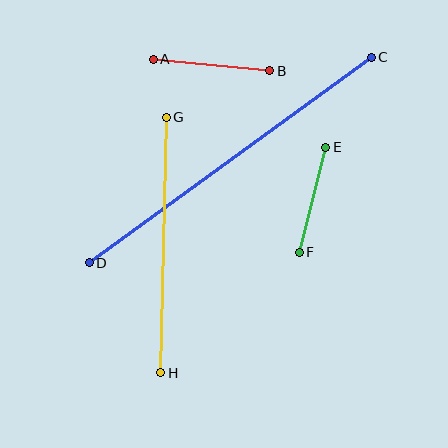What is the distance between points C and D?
The distance is approximately 349 pixels.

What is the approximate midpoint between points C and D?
The midpoint is at approximately (230, 160) pixels.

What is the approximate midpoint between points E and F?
The midpoint is at approximately (312, 200) pixels.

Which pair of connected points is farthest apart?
Points C and D are farthest apart.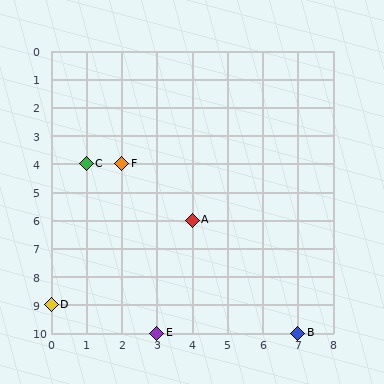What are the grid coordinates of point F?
Point F is at grid coordinates (2, 4).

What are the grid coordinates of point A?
Point A is at grid coordinates (4, 6).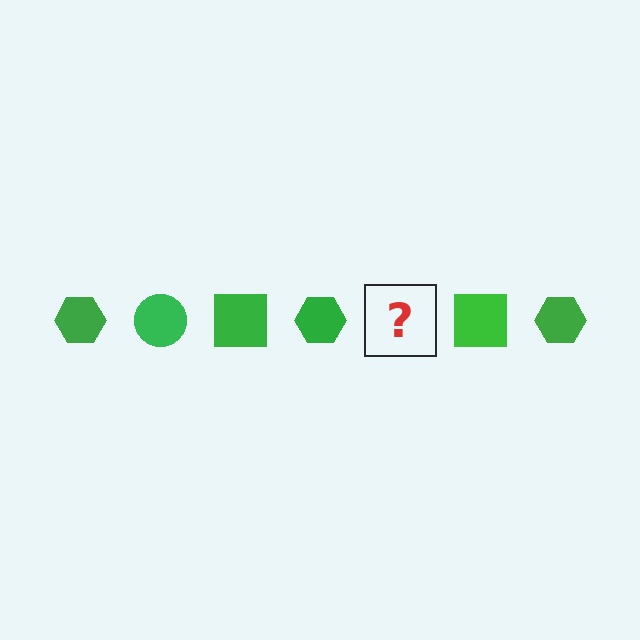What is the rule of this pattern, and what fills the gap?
The rule is that the pattern cycles through hexagon, circle, square shapes in green. The gap should be filled with a green circle.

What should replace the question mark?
The question mark should be replaced with a green circle.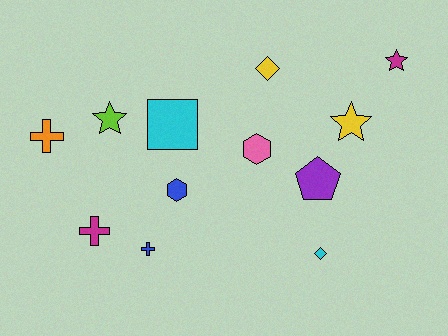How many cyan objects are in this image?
There are 2 cyan objects.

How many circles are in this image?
There are no circles.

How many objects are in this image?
There are 12 objects.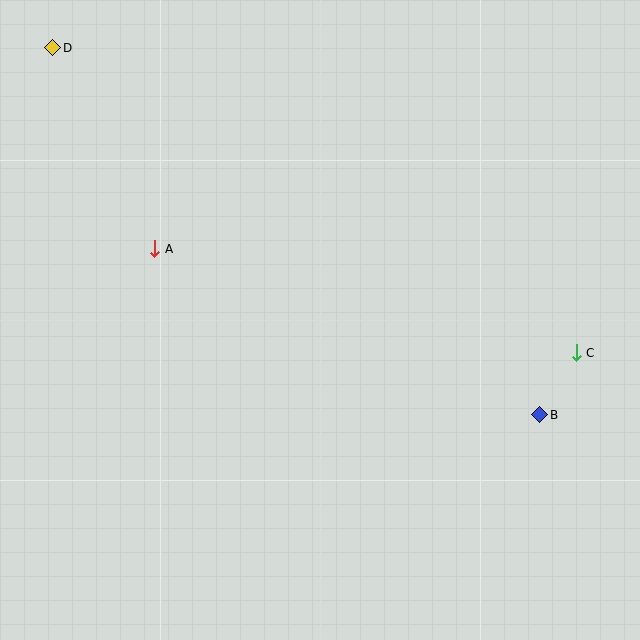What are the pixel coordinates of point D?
Point D is at (53, 48).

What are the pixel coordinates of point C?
Point C is at (576, 353).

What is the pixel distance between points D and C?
The distance between D and C is 606 pixels.